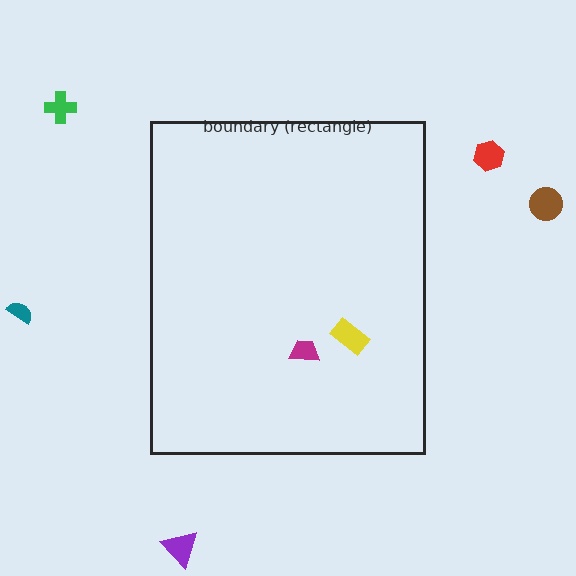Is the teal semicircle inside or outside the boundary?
Outside.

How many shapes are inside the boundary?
2 inside, 5 outside.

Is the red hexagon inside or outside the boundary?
Outside.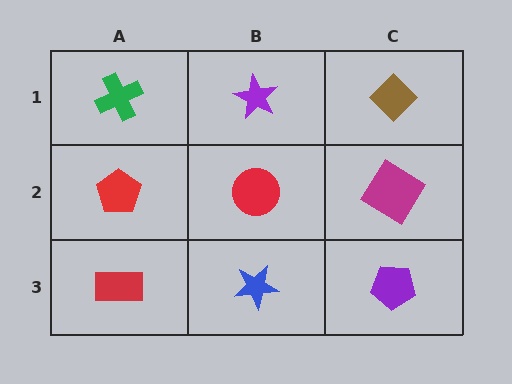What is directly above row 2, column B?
A purple star.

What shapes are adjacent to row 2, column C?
A brown diamond (row 1, column C), a purple pentagon (row 3, column C), a red circle (row 2, column B).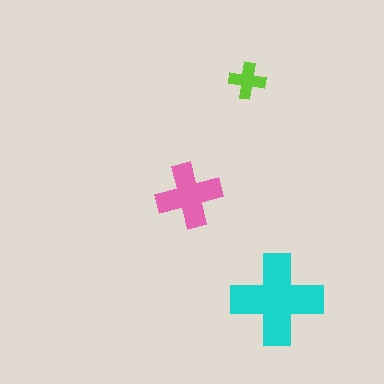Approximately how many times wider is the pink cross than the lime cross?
About 2 times wider.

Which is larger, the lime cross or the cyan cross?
The cyan one.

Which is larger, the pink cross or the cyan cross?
The cyan one.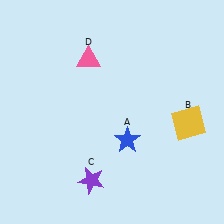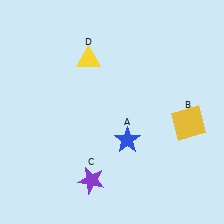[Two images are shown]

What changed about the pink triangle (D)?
In Image 1, D is pink. In Image 2, it changed to yellow.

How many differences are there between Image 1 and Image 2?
There is 1 difference between the two images.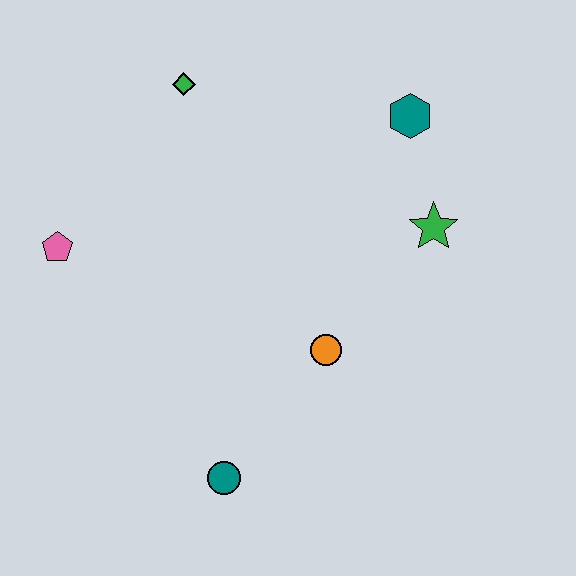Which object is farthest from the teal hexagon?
The teal circle is farthest from the teal hexagon.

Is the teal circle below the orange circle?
Yes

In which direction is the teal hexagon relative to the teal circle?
The teal hexagon is above the teal circle.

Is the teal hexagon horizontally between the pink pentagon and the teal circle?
No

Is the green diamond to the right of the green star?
No